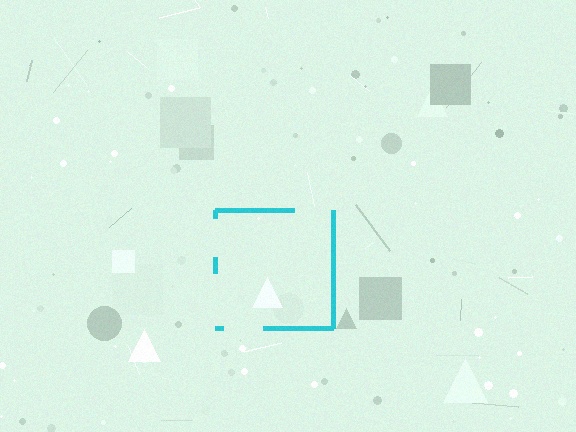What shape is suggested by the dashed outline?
The dashed outline suggests a square.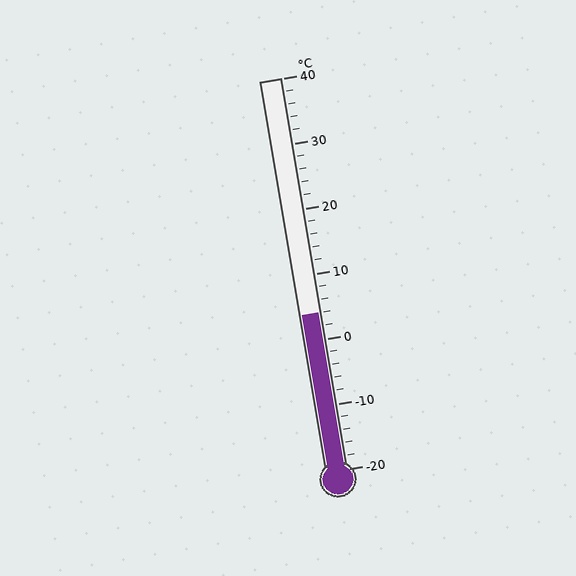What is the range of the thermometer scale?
The thermometer scale ranges from -20°C to 40°C.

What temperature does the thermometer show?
The thermometer shows approximately 4°C.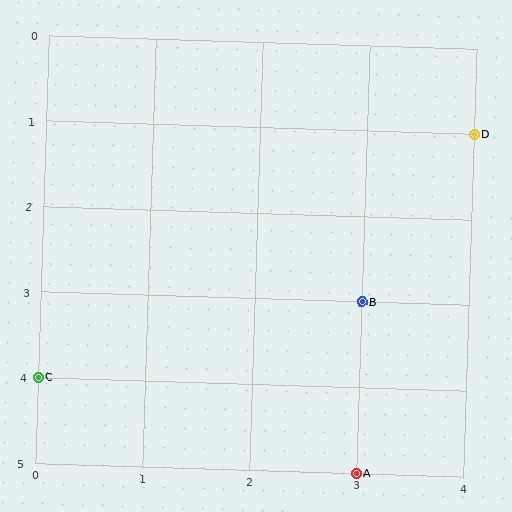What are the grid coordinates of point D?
Point D is at grid coordinates (4, 1).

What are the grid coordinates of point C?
Point C is at grid coordinates (0, 4).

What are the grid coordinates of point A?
Point A is at grid coordinates (3, 5).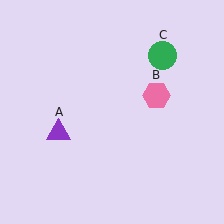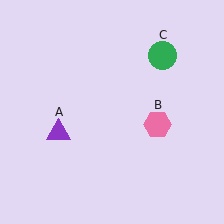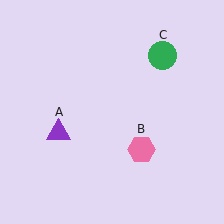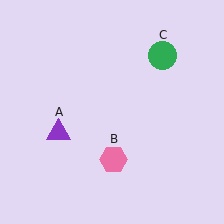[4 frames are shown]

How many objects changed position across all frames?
1 object changed position: pink hexagon (object B).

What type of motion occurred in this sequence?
The pink hexagon (object B) rotated clockwise around the center of the scene.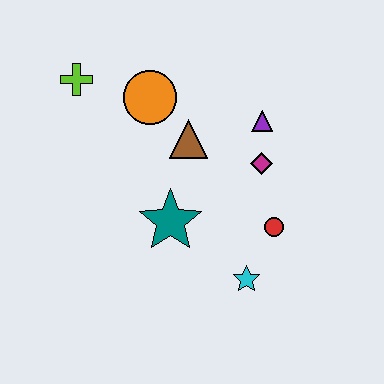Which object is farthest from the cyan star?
The lime cross is farthest from the cyan star.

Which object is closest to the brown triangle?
The orange circle is closest to the brown triangle.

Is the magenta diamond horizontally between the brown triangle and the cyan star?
No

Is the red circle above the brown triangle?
No